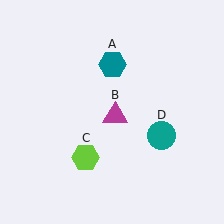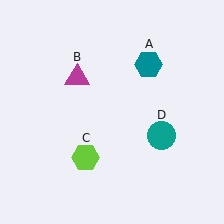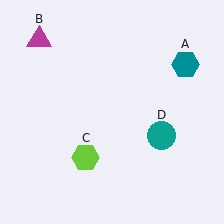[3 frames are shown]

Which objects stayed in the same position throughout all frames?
Lime hexagon (object C) and teal circle (object D) remained stationary.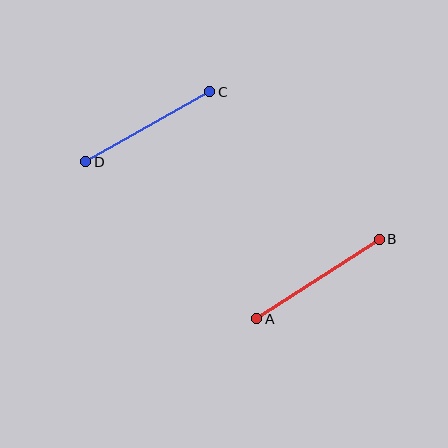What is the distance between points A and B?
The distance is approximately 146 pixels.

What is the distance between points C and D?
The distance is approximately 142 pixels.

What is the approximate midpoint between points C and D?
The midpoint is at approximately (148, 127) pixels.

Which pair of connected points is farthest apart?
Points A and B are farthest apart.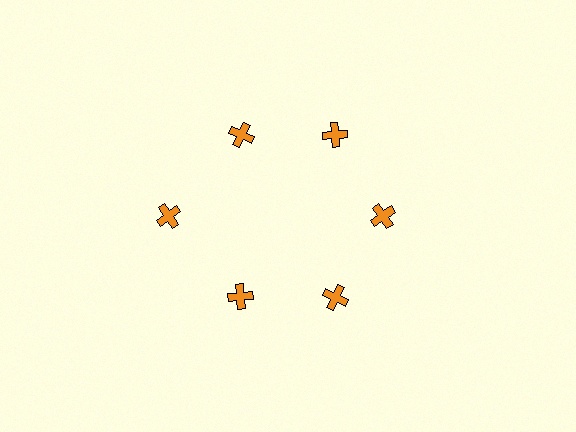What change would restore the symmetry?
The symmetry would be restored by moving it inward, back onto the ring so that all 6 crosses sit at equal angles and equal distance from the center.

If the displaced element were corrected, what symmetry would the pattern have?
It would have 6-fold rotational symmetry — the pattern would map onto itself every 60 degrees.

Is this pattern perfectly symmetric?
No. The 6 orange crosses are arranged in a ring, but one element near the 9 o'clock position is pushed outward from the center, breaking the 6-fold rotational symmetry.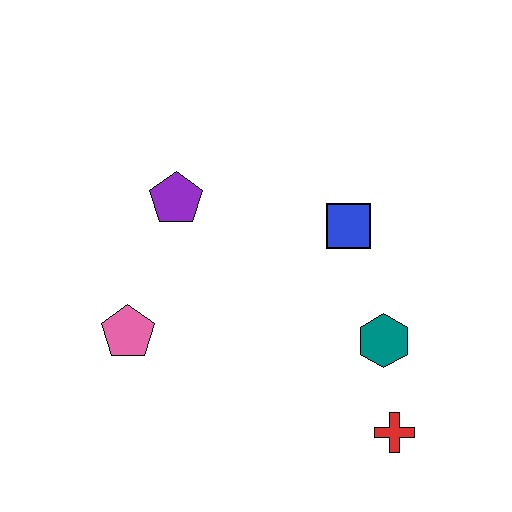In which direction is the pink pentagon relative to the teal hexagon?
The pink pentagon is to the left of the teal hexagon.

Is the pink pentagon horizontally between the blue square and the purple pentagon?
No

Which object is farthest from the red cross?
The purple pentagon is farthest from the red cross.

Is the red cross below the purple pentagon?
Yes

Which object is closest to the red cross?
The teal hexagon is closest to the red cross.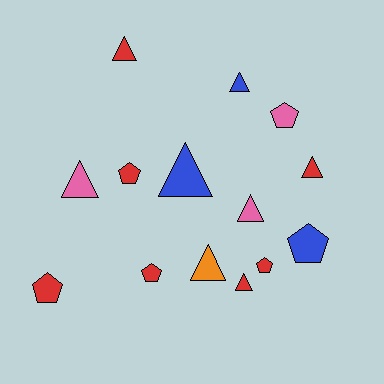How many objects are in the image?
There are 14 objects.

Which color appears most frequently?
Red, with 7 objects.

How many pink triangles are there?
There are 2 pink triangles.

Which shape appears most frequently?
Triangle, with 8 objects.